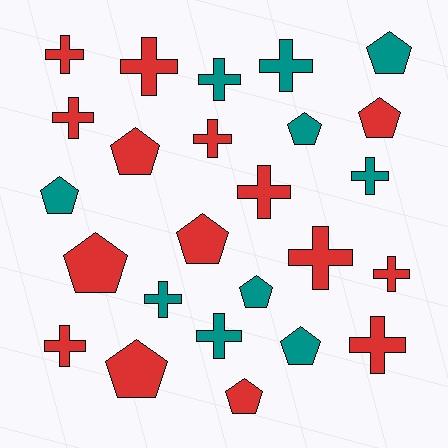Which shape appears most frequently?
Cross, with 14 objects.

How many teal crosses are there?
There are 5 teal crosses.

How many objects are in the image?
There are 25 objects.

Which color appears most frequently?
Red, with 15 objects.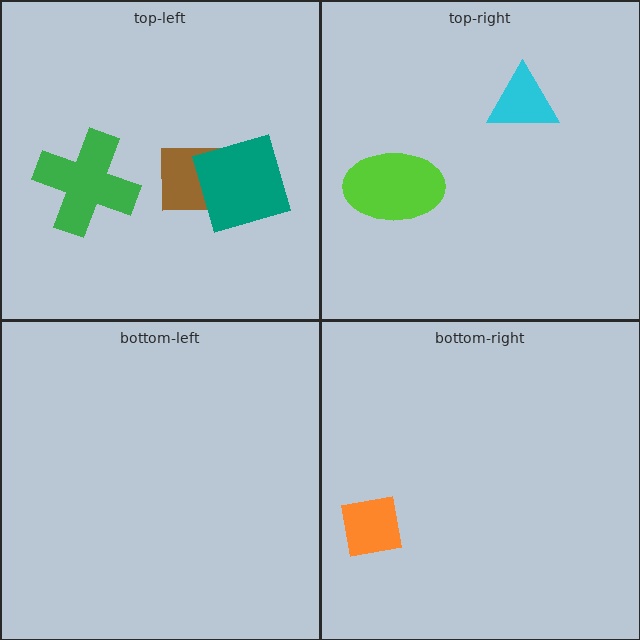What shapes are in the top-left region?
The green cross, the brown rectangle, the teal square.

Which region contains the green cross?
The top-left region.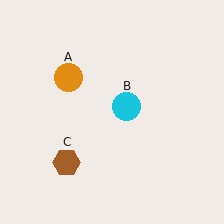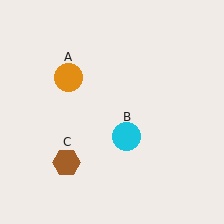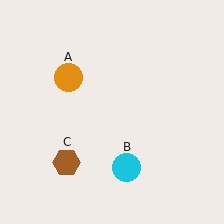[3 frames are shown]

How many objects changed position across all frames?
1 object changed position: cyan circle (object B).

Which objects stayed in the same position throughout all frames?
Orange circle (object A) and brown hexagon (object C) remained stationary.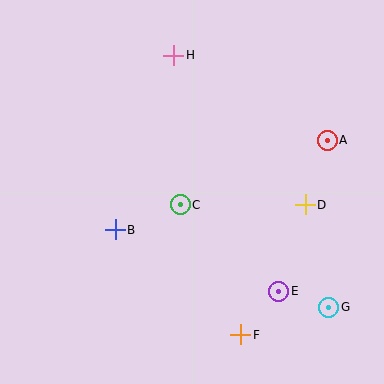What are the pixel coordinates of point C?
Point C is at (180, 205).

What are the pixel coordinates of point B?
Point B is at (115, 230).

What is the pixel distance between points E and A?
The distance between E and A is 159 pixels.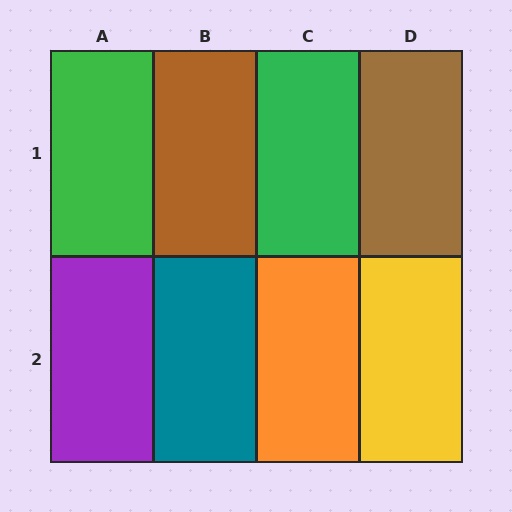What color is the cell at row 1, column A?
Green.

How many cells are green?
2 cells are green.